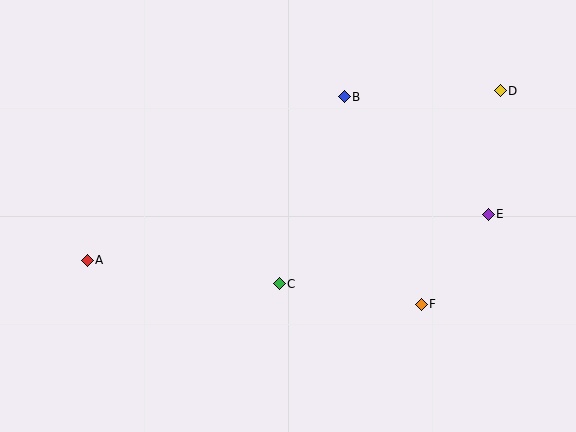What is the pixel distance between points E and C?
The distance between E and C is 220 pixels.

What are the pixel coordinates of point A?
Point A is at (87, 260).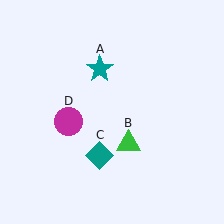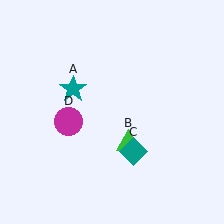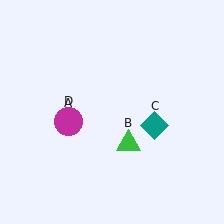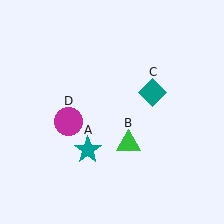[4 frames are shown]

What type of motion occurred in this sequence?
The teal star (object A), teal diamond (object C) rotated counterclockwise around the center of the scene.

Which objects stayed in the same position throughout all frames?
Green triangle (object B) and magenta circle (object D) remained stationary.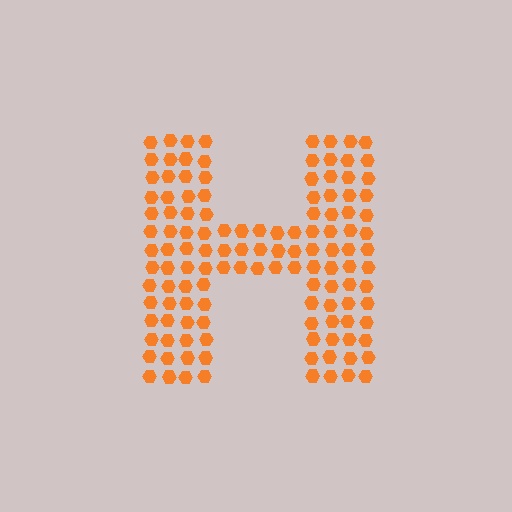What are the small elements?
The small elements are hexagons.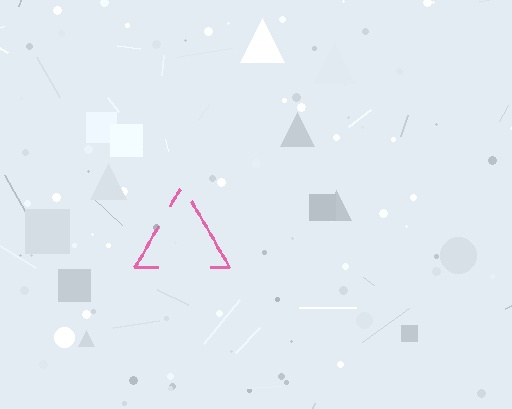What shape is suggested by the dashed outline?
The dashed outline suggests a triangle.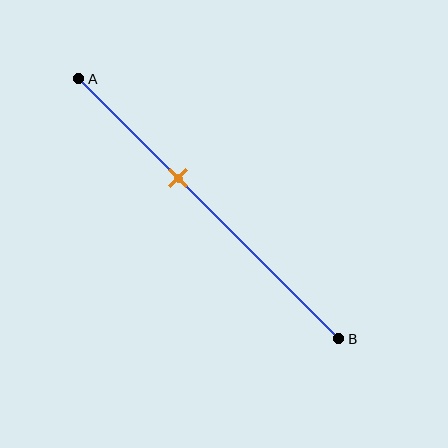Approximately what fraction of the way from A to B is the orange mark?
The orange mark is approximately 40% of the way from A to B.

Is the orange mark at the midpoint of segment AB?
No, the mark is at about 40% from A, not at the 50% midpoint.